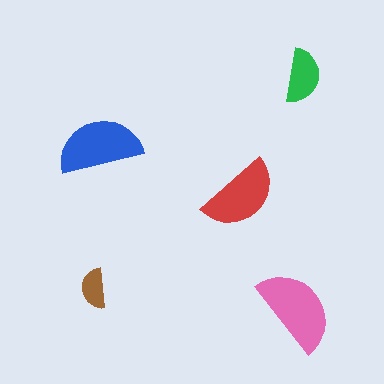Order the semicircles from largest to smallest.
the pink one, the blue one, the red one, the green one, the brown one.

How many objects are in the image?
There are 5 objects in the image.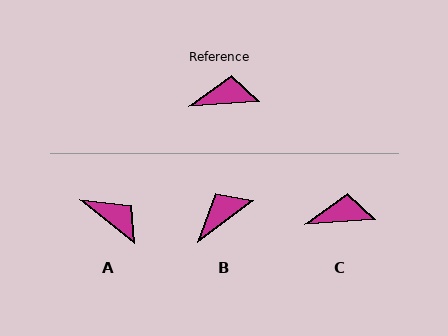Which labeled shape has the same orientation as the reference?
C.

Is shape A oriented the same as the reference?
No, it is off by about 42 degrees.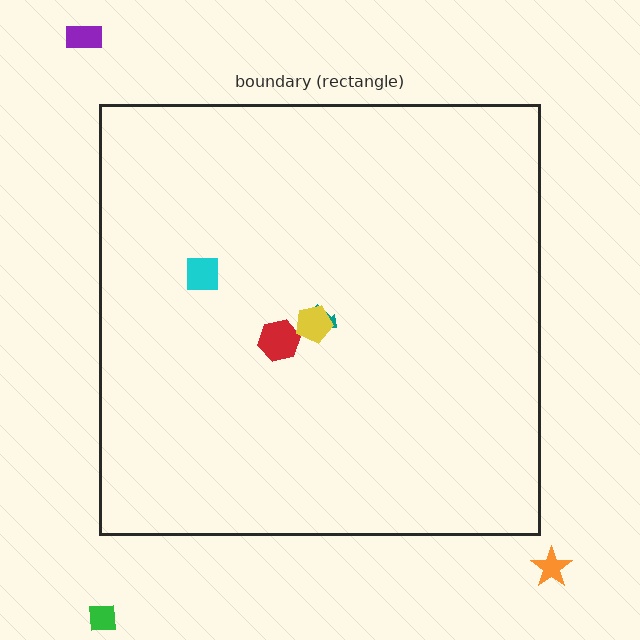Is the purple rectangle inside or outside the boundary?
Outside.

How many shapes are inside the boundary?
4 inside, 3 outside.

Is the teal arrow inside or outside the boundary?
Inside.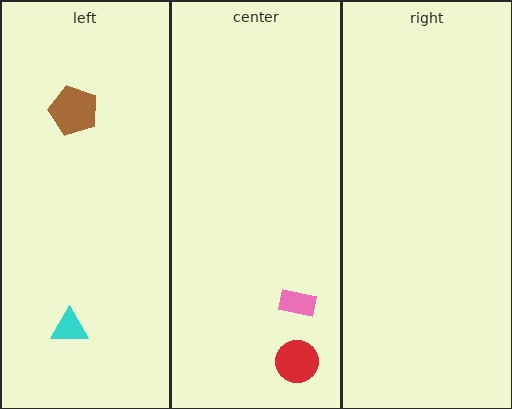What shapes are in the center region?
The red circle, the pink rectangle.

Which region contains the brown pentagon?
The left region.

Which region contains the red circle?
The center region.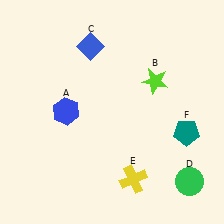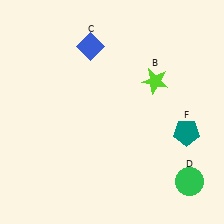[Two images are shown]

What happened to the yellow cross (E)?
The yellow cross (E) was removed in Image 2. It was in the bottom-right area of Image 1.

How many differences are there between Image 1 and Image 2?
There are 2 differences between the two images.